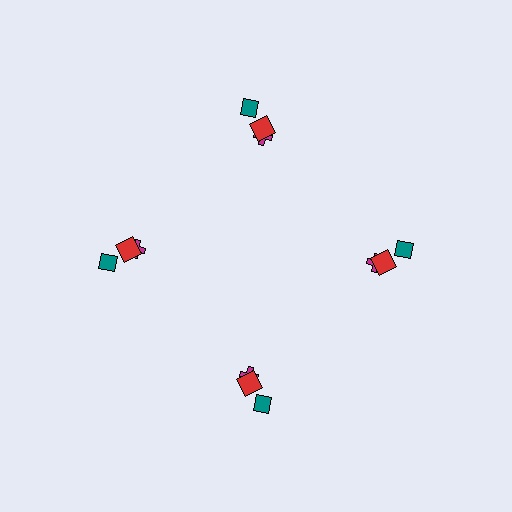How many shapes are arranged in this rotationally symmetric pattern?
There are 12 shapes, arranged in 4 groups of 3.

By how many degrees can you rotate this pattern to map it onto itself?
The pattern maps onto itself every 90 degrees of rotation.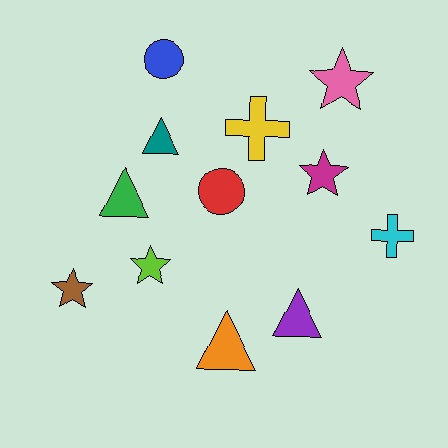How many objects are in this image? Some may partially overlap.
There are 12 objects.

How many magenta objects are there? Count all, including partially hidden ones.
There is 1 magenta object.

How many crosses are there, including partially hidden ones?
There are 2 crosses.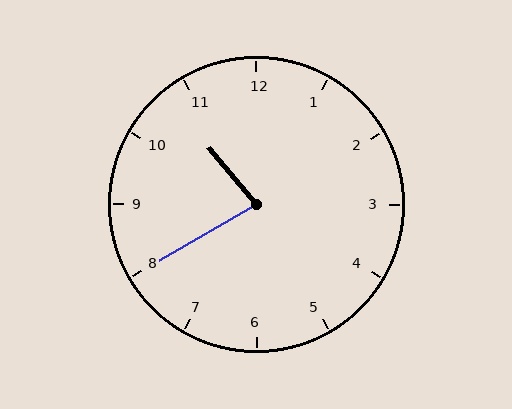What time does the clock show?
10:40.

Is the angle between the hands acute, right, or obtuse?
It is acute.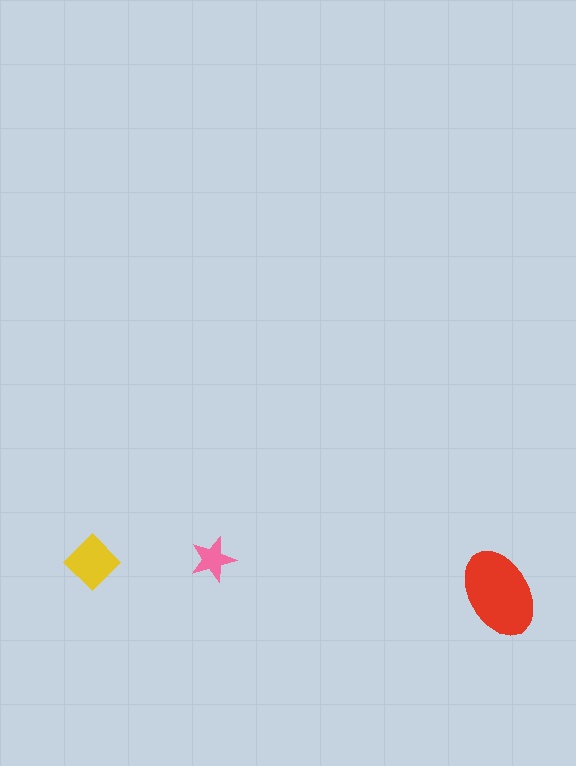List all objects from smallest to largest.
The pink star, the yellow diamond, the red ellipse.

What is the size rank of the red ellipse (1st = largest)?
1st.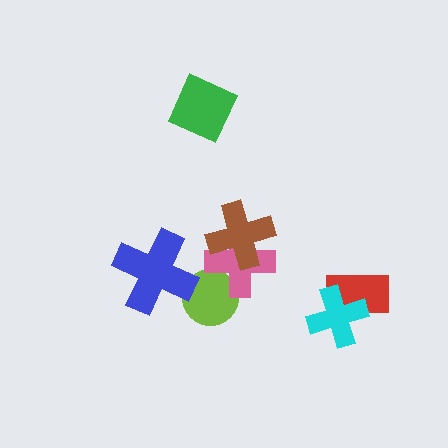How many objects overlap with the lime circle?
2 objects overlap with the lime circle.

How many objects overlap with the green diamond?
0 objects overlap with the green diamond.